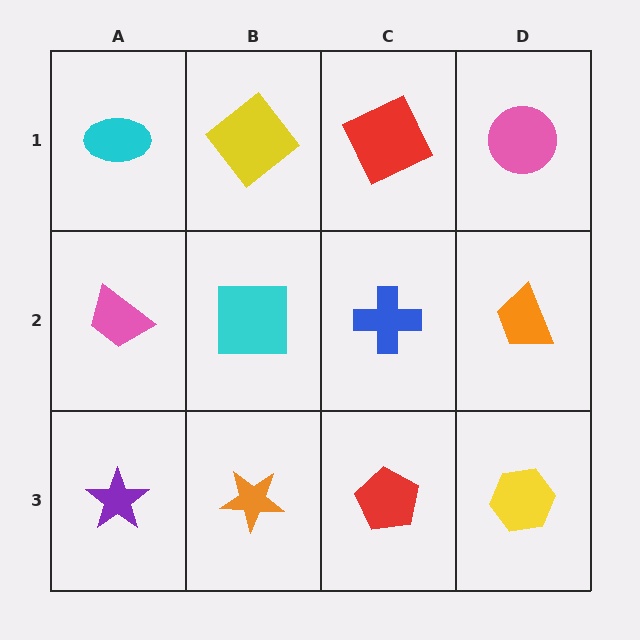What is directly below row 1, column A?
A pink trapezoid.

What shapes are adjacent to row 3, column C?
A blue cross (row 2, column C), an orange star (row 3, column B), a yellow hexagon (row 3, column D).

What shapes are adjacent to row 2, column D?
A pink circle (row 1, column D), a yellow hexagon (row 3, column D), a blue cross (row 2, column C).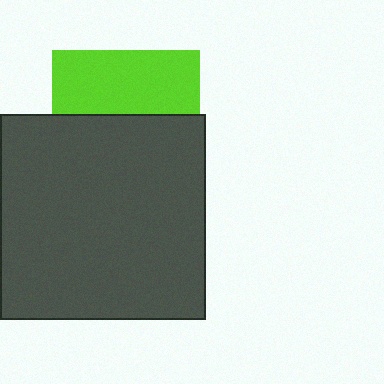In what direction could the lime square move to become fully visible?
The lime square could move up. That would shift it out from behind the dark gray square entirely.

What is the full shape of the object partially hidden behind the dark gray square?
The partially hidden object is a lime square.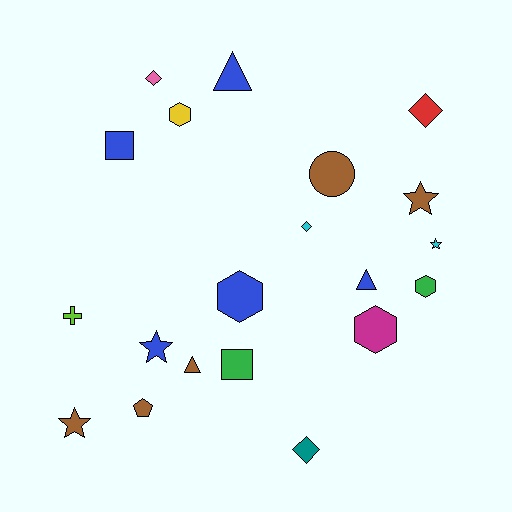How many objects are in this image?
There are 20 objects.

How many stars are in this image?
There are 4 stars.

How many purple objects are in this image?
There are no purple objects.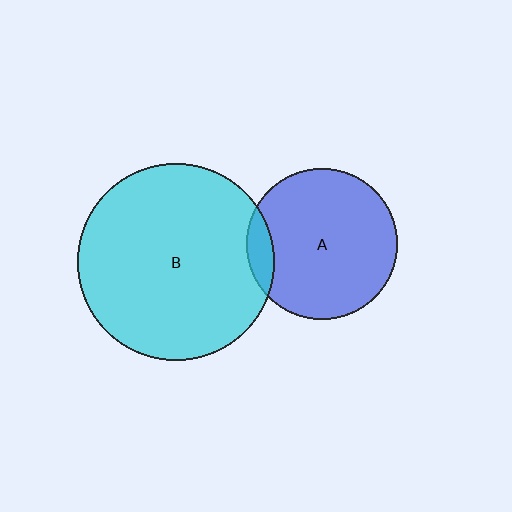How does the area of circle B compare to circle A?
Approximately 1.7 times.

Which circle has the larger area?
Circle B (cyan).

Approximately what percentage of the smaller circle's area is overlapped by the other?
Approximately 10%.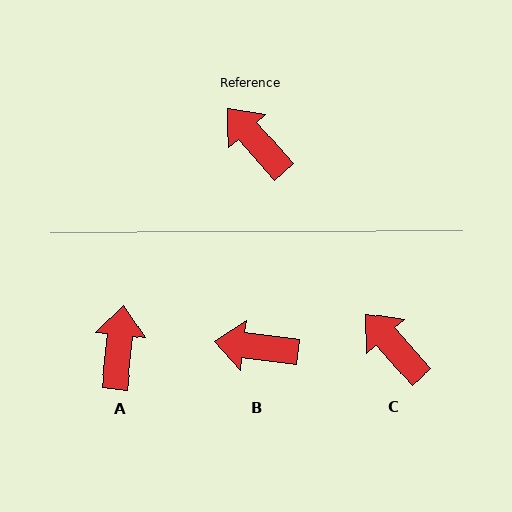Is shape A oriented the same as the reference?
No, it is off by about 48 degrees.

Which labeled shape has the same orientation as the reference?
C.